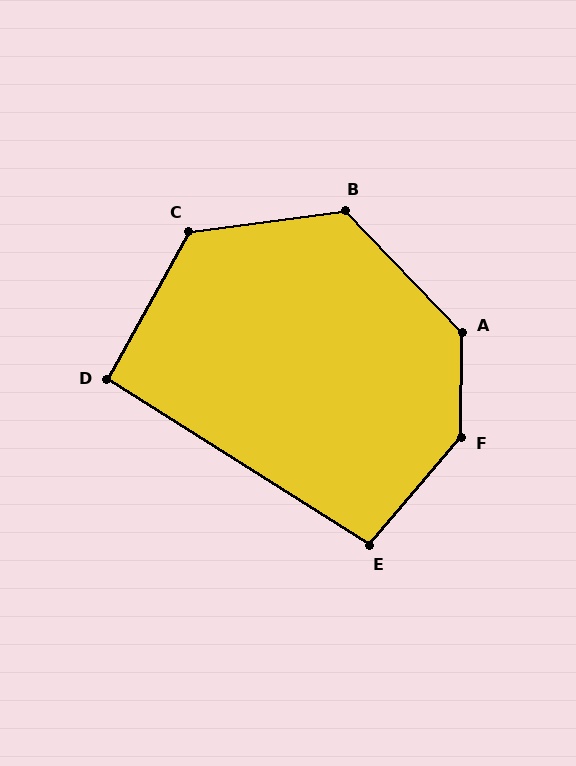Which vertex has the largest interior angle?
F, at approximately 140 degrees.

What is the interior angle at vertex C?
Approximately 126 degrees (obtuse).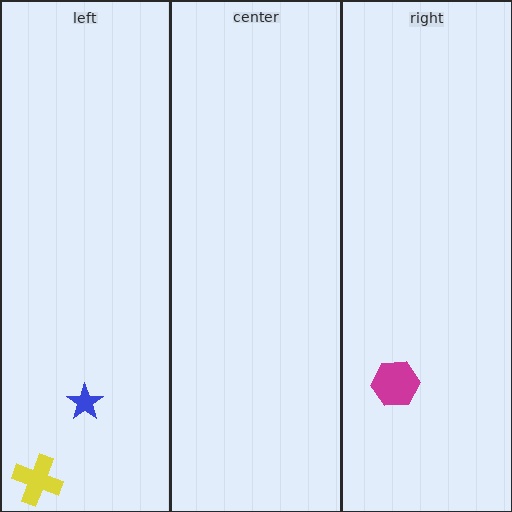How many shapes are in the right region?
1.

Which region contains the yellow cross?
The left region.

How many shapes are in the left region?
2.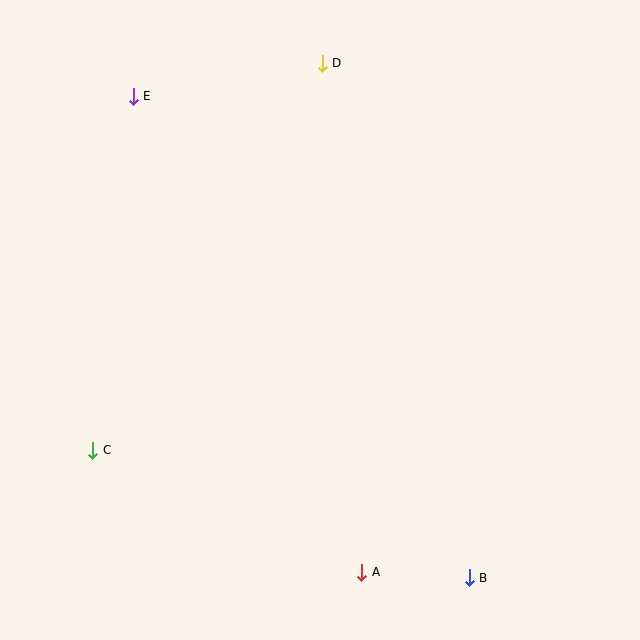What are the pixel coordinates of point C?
Point C is at (93, 450).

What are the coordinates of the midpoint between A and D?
The midpoint between A and D is at (342, 318).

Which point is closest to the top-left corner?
Point E is closest to the top-left corner.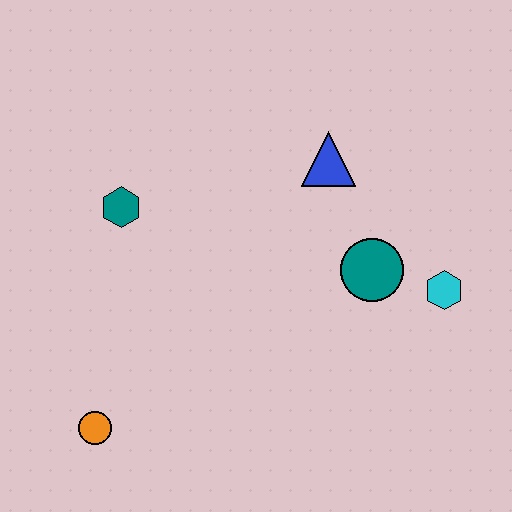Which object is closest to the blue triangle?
The teal circle is closest to the blue triangle.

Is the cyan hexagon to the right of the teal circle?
Yes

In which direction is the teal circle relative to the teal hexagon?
The teal circle is to the right of the teal hexagon.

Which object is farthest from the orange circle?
The cyan hexagon is farthest from the orange circle.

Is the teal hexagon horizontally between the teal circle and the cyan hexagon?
No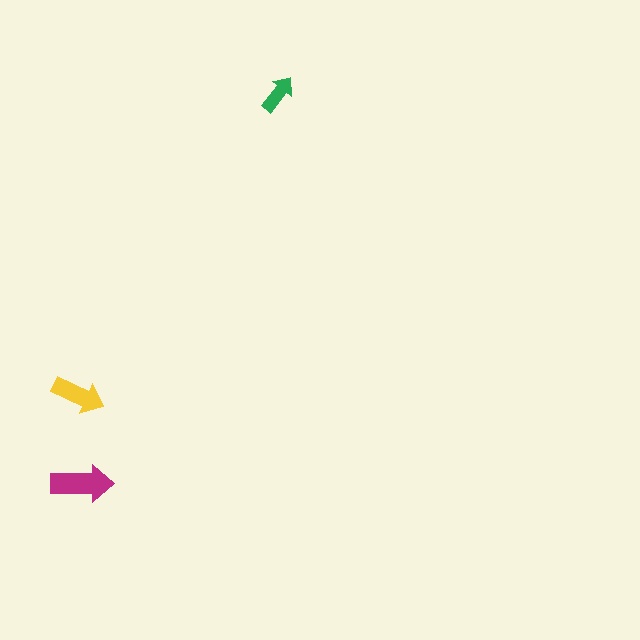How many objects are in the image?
There are 3 objects in the image.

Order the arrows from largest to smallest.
the magenta one, the yellow one, the green one.